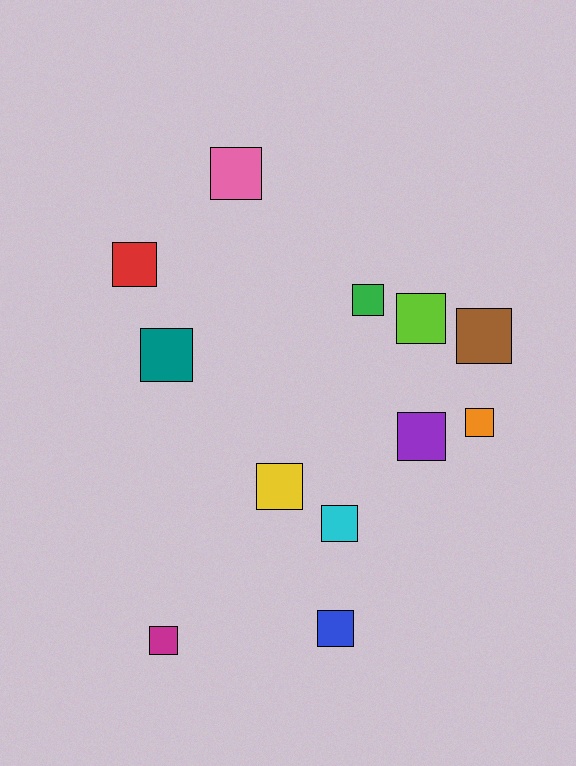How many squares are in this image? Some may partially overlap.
There are 12 squares.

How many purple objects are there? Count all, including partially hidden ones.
There is 1 purple object.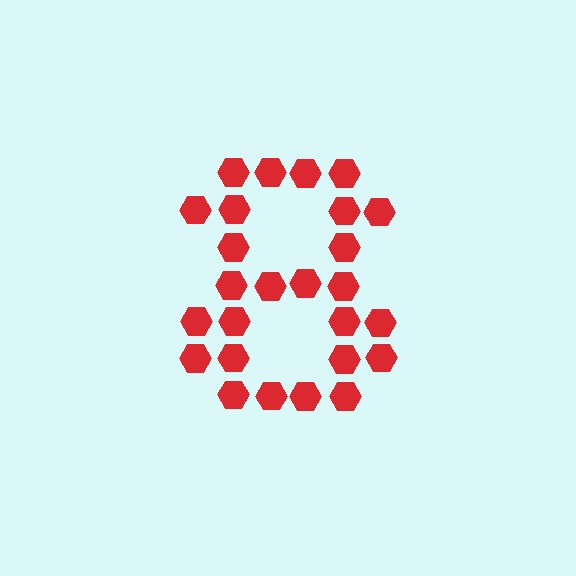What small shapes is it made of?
It is made of small hexagons.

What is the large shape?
The large shape is the digit 8.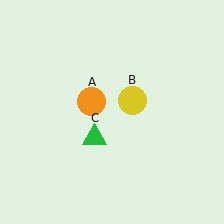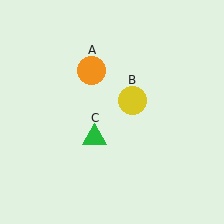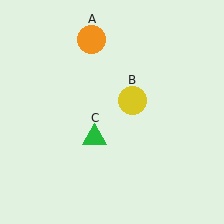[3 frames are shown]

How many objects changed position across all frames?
1 object changed position: orange circle (object A).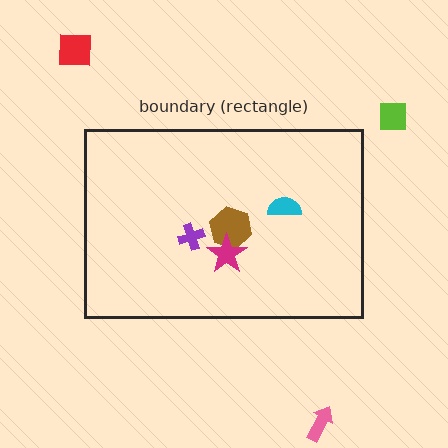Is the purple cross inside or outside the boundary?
Inside.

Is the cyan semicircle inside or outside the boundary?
Inside.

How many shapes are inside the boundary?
4 inside, 3 outside.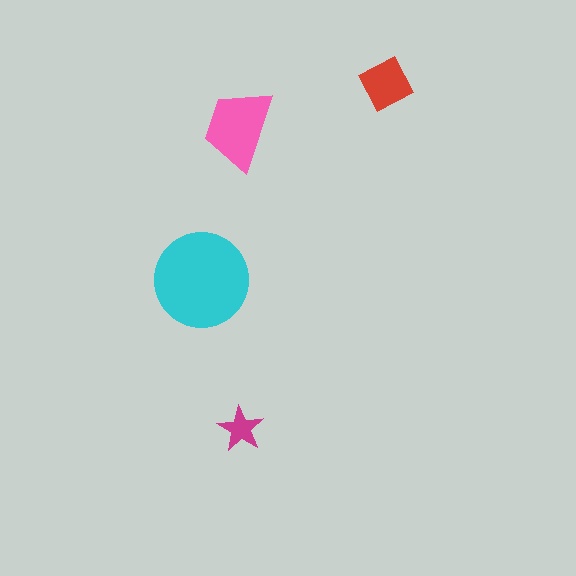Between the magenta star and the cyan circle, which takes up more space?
The cyan circle.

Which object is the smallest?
The magenta star.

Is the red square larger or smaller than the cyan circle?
Smaller.